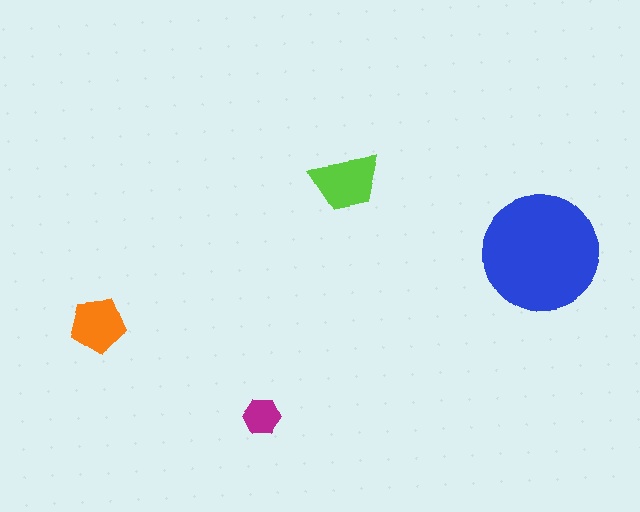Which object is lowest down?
The magenta hexagon is bottommost.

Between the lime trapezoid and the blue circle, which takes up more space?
The blue circle.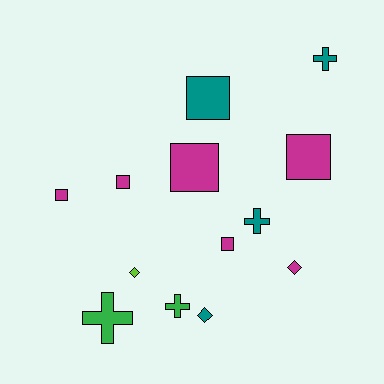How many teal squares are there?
There is 1 teal square.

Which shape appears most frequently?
Square, with 6 objects.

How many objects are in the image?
There are 13 objects.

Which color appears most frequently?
Magenta, with 6 objects.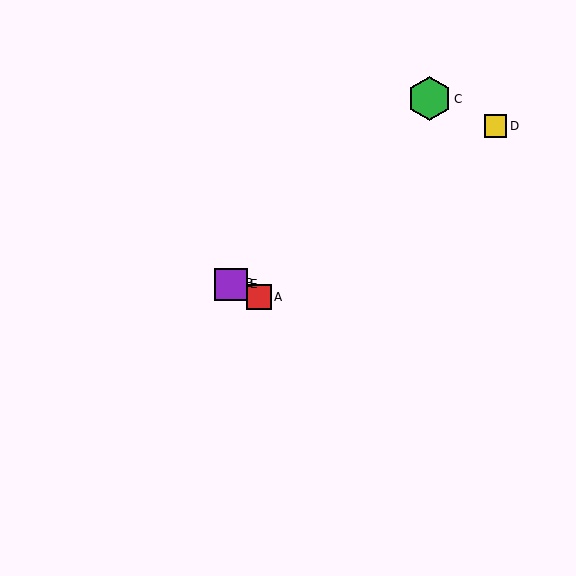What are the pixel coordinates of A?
Object A is at (259, 297).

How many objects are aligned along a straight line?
3 objects (A, B, E) are aligned along a straight line.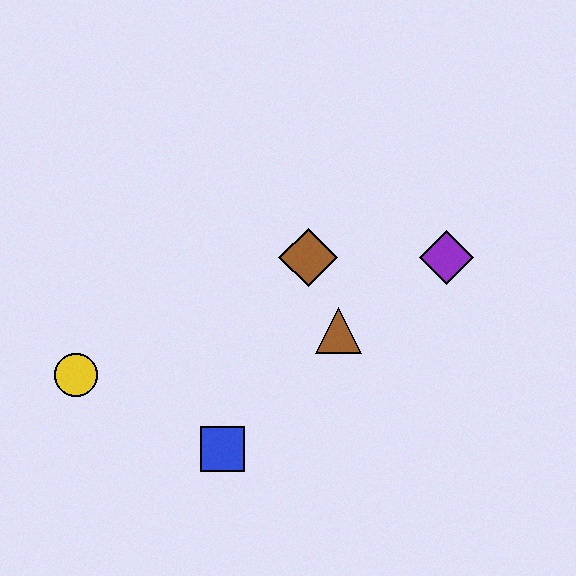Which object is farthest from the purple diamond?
The yellow circle is farthest from the purple diamond.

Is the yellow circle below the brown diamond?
Yes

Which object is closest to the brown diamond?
The brown triangle is closest to the brown diamond.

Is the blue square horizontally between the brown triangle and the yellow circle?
Yes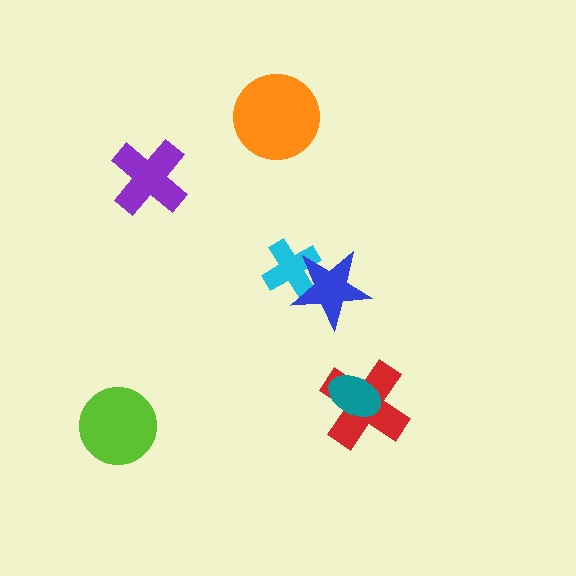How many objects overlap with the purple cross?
0 objects overlap with the purple cross.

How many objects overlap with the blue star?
1 object overlaps with the blue star.